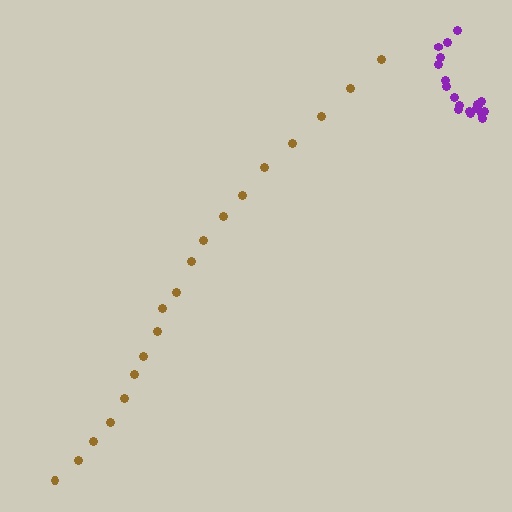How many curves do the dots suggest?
There are 2 distinct paths.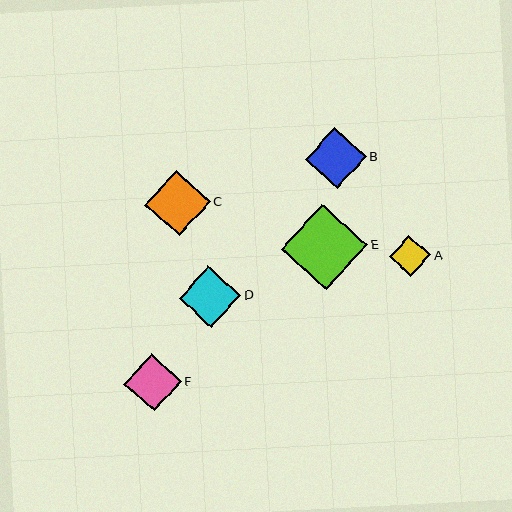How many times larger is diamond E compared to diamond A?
Diamond E is approximately 2.1 times the size of diamond A.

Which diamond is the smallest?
Diamond A is the smallest with a size of approximately 41 pixels.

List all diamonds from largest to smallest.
From largest to smallest: E, C, D, B, F, A.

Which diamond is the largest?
Diamond E is the largest with a size of approximately 86 pixels.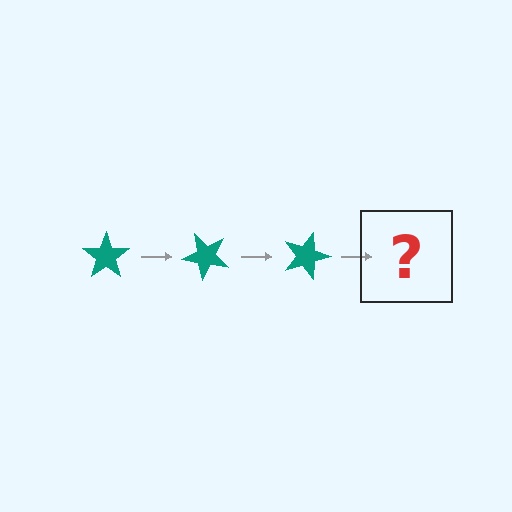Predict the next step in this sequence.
The next step is a teal star rotated 135 degrees.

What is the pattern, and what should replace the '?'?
The pattern is that the star rotates 45 degrees each step. The '?' should be a teal star rotated 135 degrees.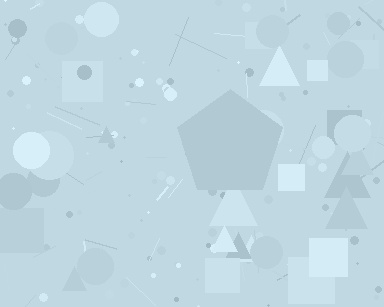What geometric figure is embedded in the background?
A pentagon is embedded in the background.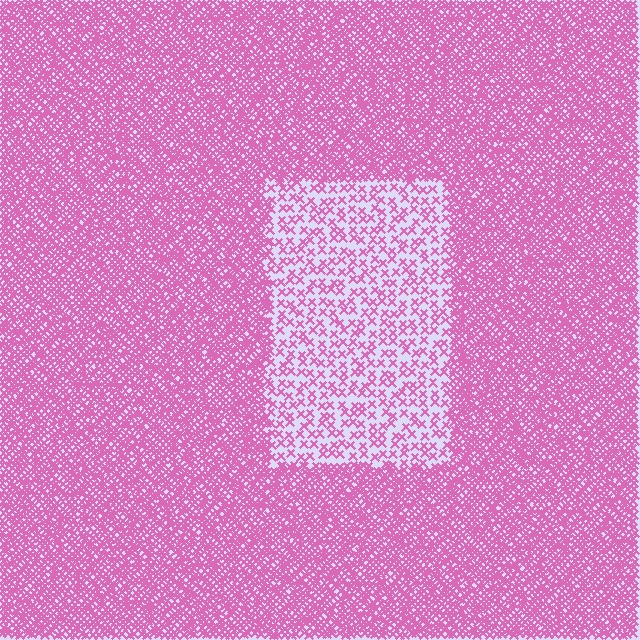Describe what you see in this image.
The image contains small pink elements arranged at two different densities. A rectangle-shaped region is visible where the elements are less densely packed than the surrounding area.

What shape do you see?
I see a rectangle.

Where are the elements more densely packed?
The elements are more densely packed outside the rectangle boundary.